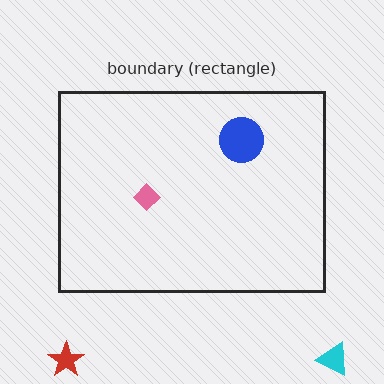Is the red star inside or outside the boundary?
Outside.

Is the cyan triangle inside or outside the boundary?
Outside.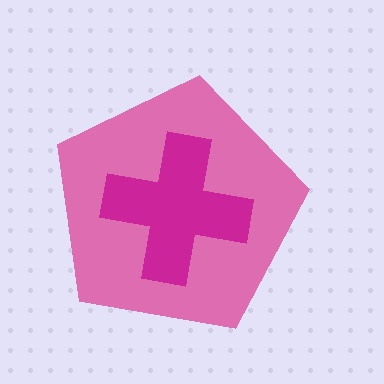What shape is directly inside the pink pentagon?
The magenta cross.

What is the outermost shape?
The pink pentagon.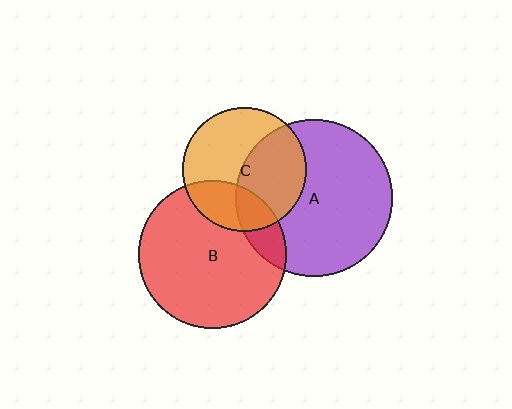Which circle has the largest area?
Circle A (purple).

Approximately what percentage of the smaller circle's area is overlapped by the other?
Approximately 45%.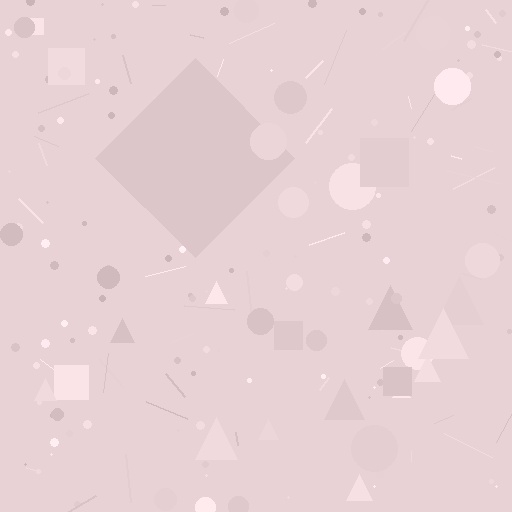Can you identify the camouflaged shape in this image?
The camouflaged shape is a diamond.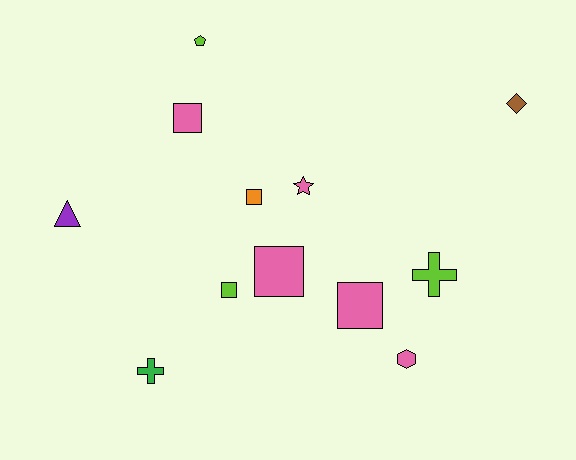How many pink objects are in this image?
There are 5 pink objects.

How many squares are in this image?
There are 5 squares.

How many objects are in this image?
There are 12 objects.